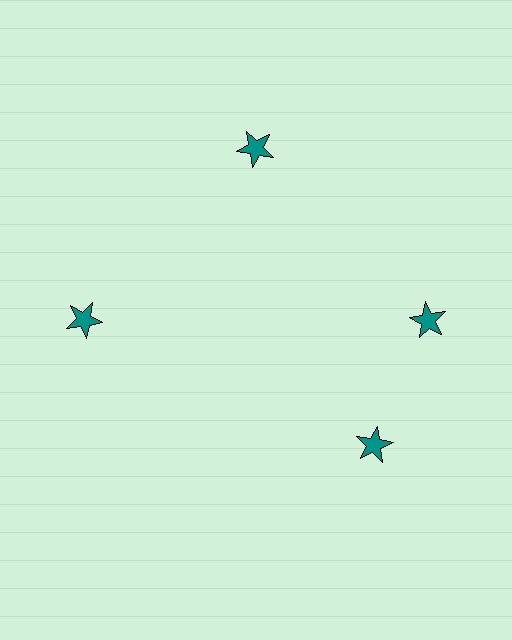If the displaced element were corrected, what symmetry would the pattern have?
It would have 4-fold rotational symmetry — the pattern would map onto itself every 90 degrees.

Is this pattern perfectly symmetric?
No. The 4 teal stars are arranged in a ring, but one element near the 6 o'clock position is rotated out of alignment along the ring, breaking the 4-fold rotational symmetry.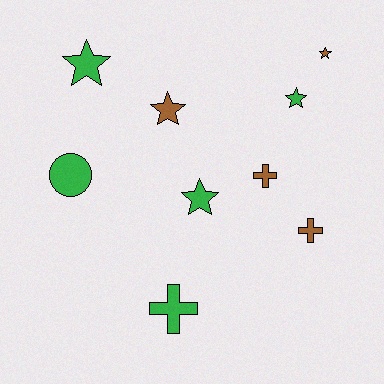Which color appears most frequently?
Green, with 5 objects.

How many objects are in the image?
There are 9 objects.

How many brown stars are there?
There are 2 brown stars.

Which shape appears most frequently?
Star, with 5 objects.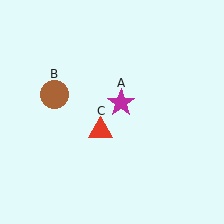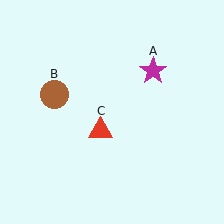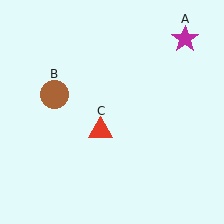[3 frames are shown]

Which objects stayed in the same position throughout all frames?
Brown circle (object B) and red triangle (object C) remained stationary.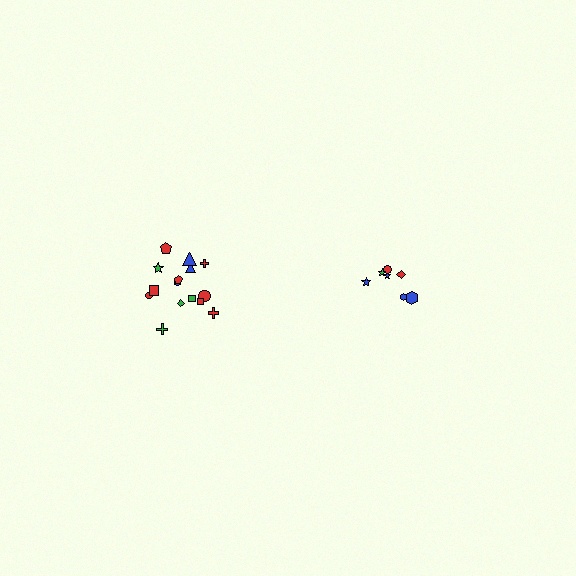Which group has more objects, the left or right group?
The left group.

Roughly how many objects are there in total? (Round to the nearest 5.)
Roughly 20 objects in total.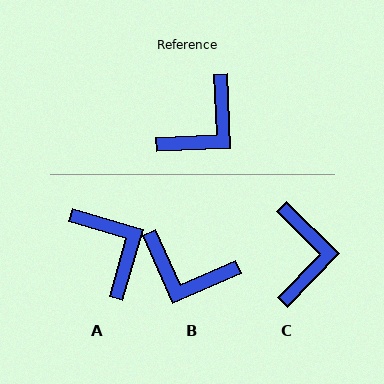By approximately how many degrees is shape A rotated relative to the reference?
Approximately 71 degrees counter-clockwise.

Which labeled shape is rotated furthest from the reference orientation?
A, about 71 degrees away.